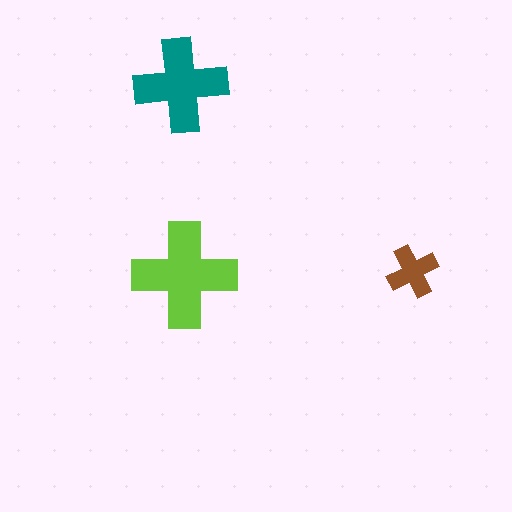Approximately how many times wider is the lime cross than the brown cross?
About 2 times wider.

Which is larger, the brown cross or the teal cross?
The teal one.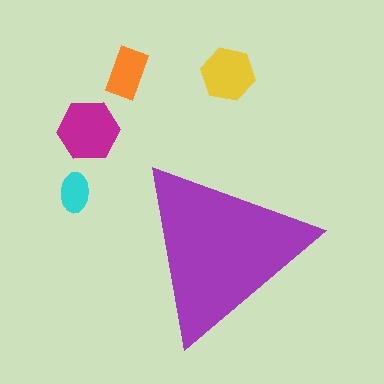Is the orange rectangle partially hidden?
No, the orange rectangle is fully visible.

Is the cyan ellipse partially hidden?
No, the cyan ellipse is fully visible.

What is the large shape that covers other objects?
A purple triangle.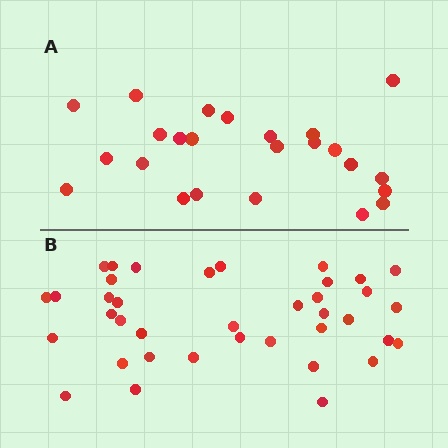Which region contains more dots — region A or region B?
Region B (the bottom region) has more dots.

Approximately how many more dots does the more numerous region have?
Region B has approximately 15 more dots than region A.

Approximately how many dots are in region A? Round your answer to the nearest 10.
About 20 dots. (The exact count is 24, which rounds to 20.)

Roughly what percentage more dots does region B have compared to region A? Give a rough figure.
About 60% more.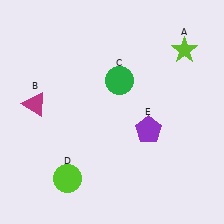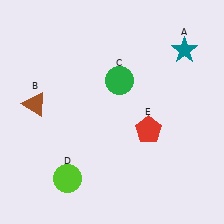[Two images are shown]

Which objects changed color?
A changed from lime to teal. B changed from magenta to brown. E changed from purple to red.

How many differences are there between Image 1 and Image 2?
There are 3 differences between the two images.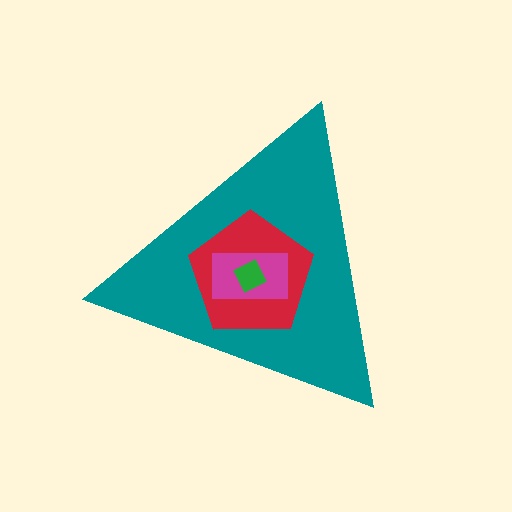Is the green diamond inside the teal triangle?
Yes.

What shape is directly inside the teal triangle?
The red pentagon.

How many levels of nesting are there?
4.